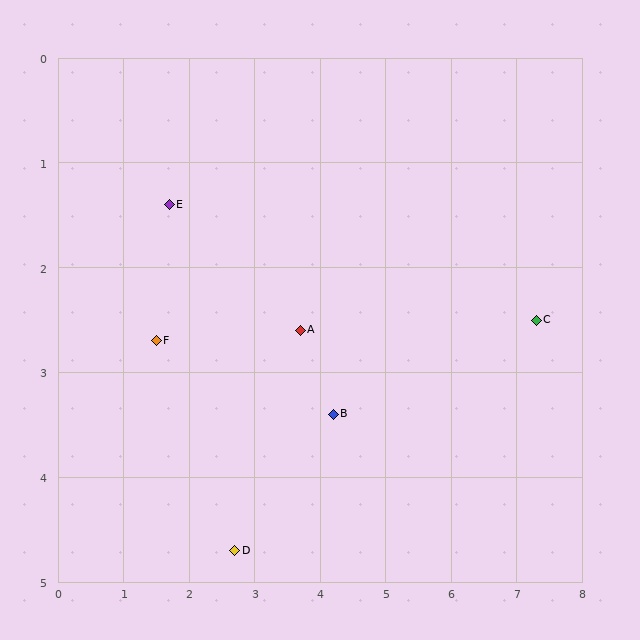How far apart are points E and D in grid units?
Points E and D are about 3.4 grid units apart.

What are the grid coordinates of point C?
Point C is at approximately (7.3, 2.5).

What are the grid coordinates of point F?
Point F is at approximately (1.5, 2.7).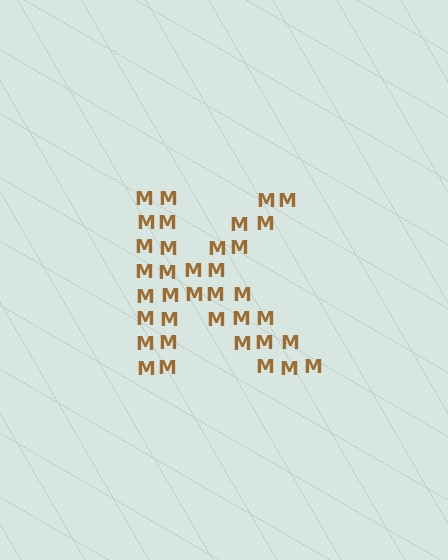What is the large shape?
The large shape is the letter K.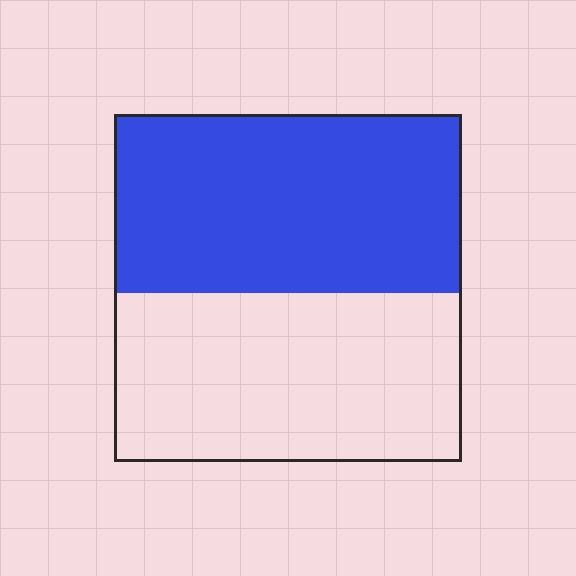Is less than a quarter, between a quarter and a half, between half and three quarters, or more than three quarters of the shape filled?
Between half and three quarters.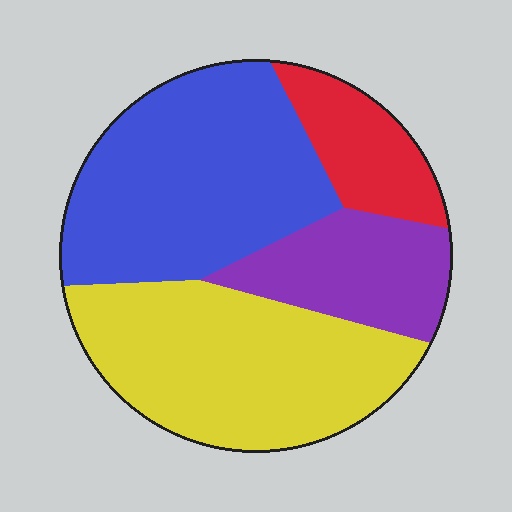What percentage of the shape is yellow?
Yellow covers around 35% of the shape.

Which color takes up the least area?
Red, at roughly 10%.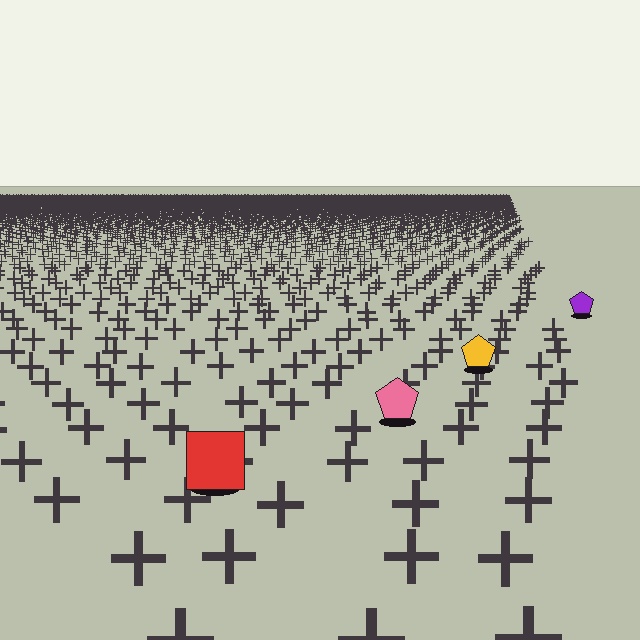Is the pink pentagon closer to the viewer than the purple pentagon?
Yes. The pink pentagon is closer — you can tell from the texture gradient: the ground texture is coarser near it.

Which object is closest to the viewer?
The red square is closest. The texture marks near it are larger and more spread out.